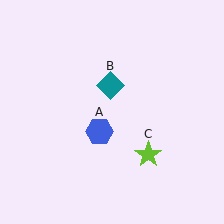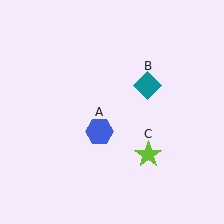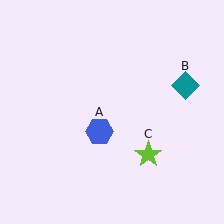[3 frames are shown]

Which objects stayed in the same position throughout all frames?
Blue hexagon (object A) and lime star (object C) remained stationary.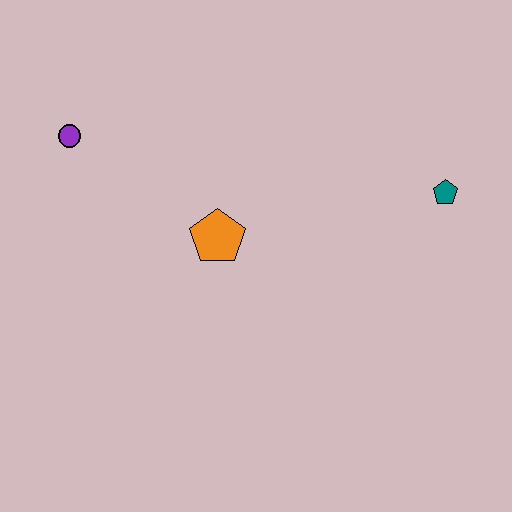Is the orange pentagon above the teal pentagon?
No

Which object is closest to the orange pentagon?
The purple circle is closest to the orange pentagon.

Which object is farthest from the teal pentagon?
The purple circle is farthest from the teal pentagon.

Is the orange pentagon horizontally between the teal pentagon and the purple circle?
Yes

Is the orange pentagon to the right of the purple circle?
Yes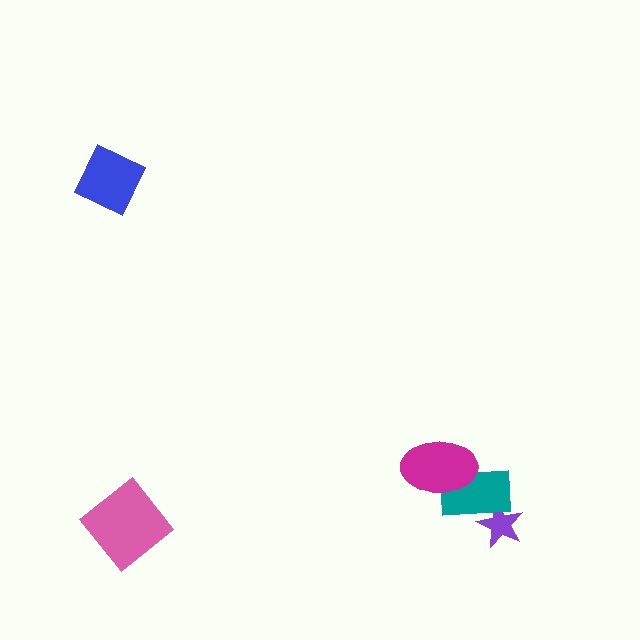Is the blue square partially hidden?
No, no other shape covers it.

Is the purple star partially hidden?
Yes, it is partially covered by another shape.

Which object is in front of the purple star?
The teal rectangle is in front of the purple star.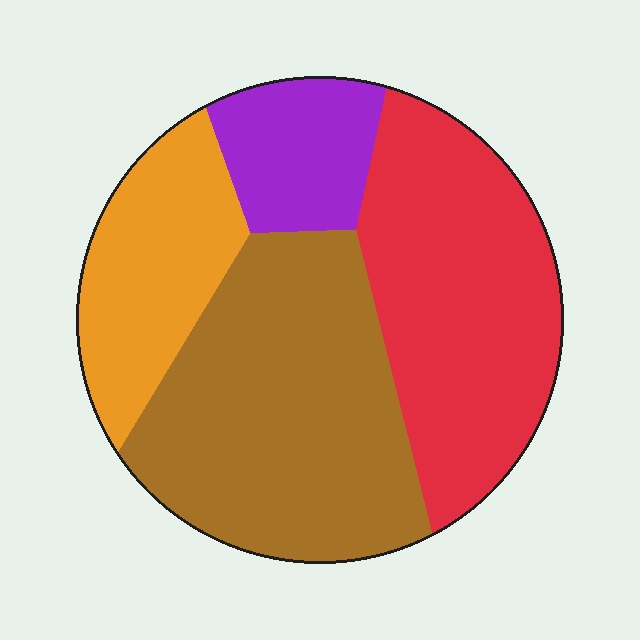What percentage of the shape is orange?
Orange covers about 20% of the shape.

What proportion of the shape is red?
Red takes up about one third (1/3) of the shape.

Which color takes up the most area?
Brown, at roughly 40%.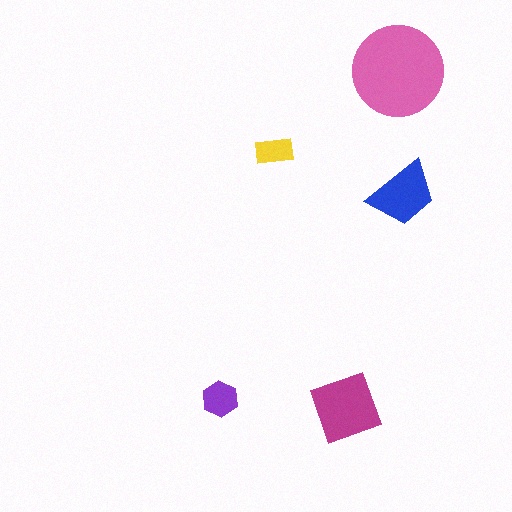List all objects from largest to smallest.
The pink circle, the magenta diamond, the blue trapezoid, the purple hexagon, the yellow rectangle.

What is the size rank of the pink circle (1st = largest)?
1st.